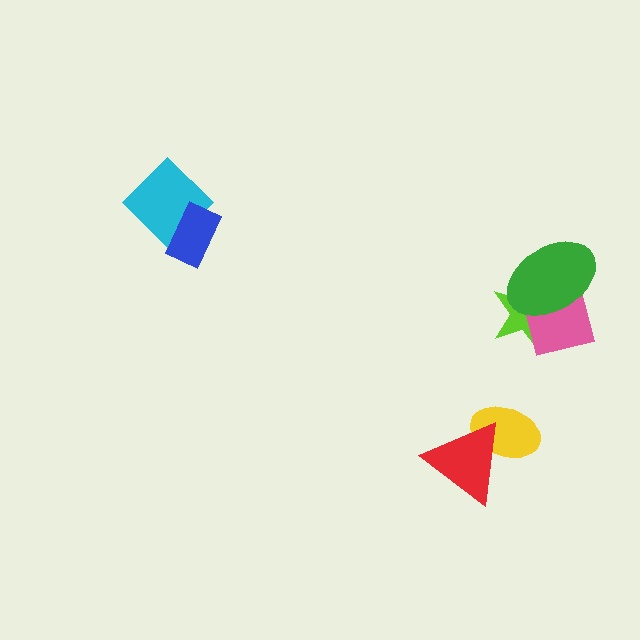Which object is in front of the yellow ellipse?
The red triangle is in front of the yellow ellipse.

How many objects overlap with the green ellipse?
2 objects overlap with the green ellipse.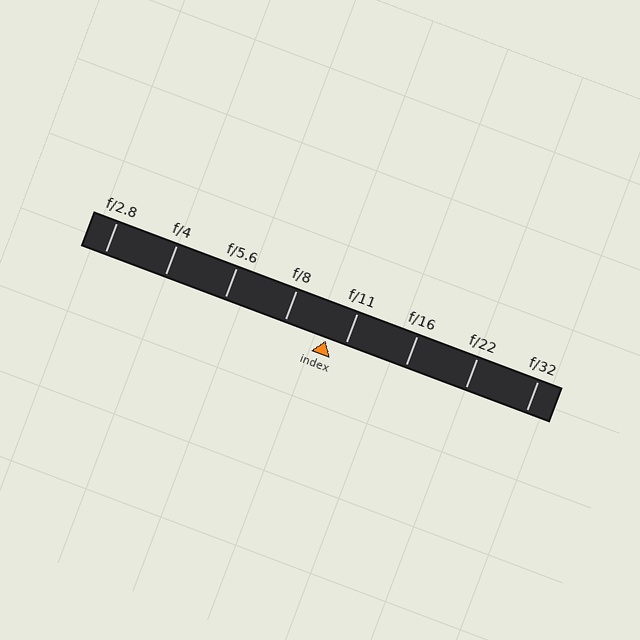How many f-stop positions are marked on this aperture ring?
There are 8 f-stop positions marked.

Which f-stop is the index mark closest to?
The index mark is closest to f/11.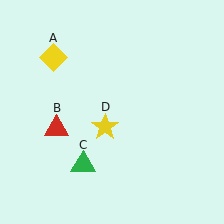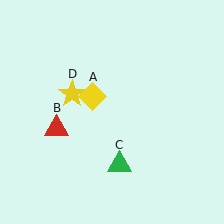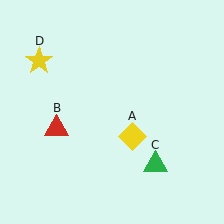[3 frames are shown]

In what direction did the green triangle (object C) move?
The green triangle (object C) moved right.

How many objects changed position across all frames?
3 objects changed position: yellow diamond (object A), green triangle (object C), yellow star (object D).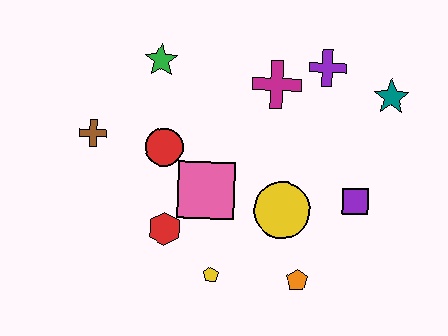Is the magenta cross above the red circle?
Yes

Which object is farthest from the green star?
The orange pentagon is farthest from the green star.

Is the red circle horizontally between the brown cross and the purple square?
Yes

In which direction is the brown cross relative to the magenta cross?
The brown cross is to the left of the magenta cross.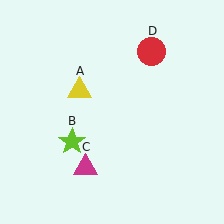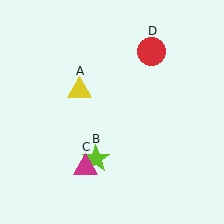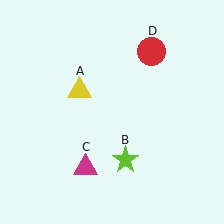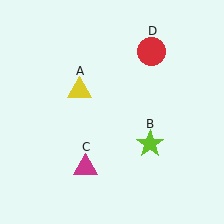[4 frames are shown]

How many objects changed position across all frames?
1 object changed position: lime star (object B).